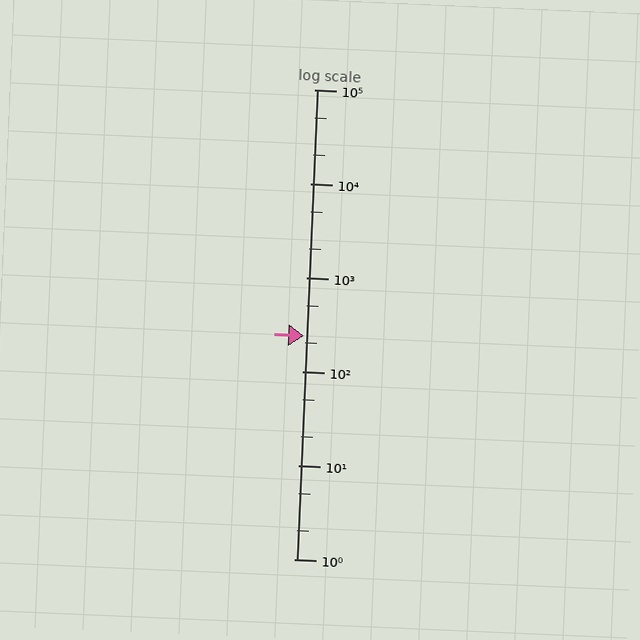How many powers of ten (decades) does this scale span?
The scale spans 5 decades, from 1 to 100000.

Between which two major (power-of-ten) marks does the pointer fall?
The pointer is between 100 and 1000.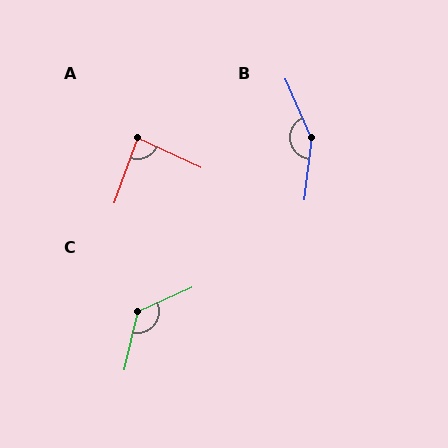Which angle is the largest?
B, at approximately 150 degrees.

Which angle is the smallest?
A, at approximately 85 degrees.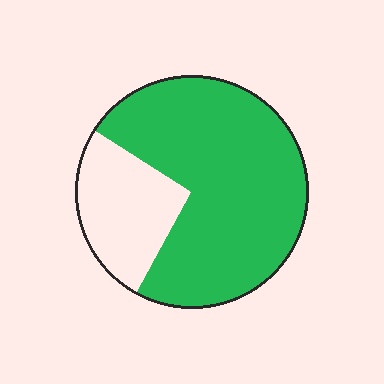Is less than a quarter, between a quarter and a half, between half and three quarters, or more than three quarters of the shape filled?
Between half and three quarters.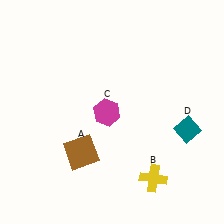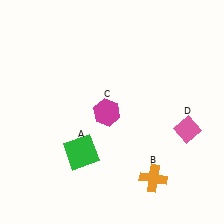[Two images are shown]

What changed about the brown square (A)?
In Image 1, A is brown. In Image 2, it changed to green.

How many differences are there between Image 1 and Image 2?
There are 3 differences between the two images.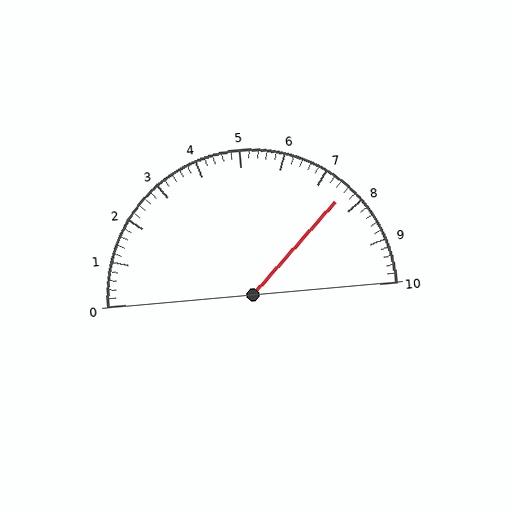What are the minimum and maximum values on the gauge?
The gauge ranges from 0 to 10.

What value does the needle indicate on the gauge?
The needle indicates approximately 7.6.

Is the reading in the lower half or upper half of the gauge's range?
The reading is in the upper half of the range (0 to 10).